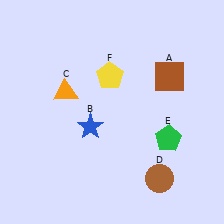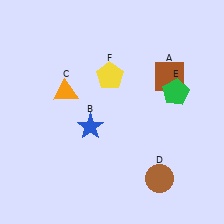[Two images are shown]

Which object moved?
The green pentagon (E) moved up.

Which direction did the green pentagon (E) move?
The green pentagon (E) moved up.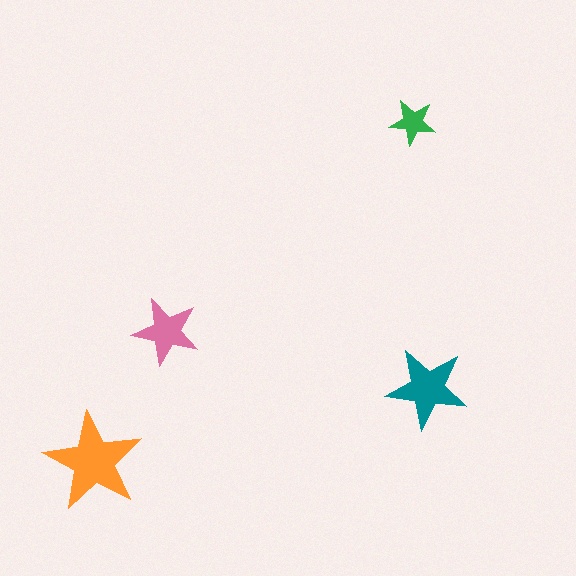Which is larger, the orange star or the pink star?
The orange one.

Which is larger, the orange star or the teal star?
The orange one.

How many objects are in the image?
There are 4 objects in the image.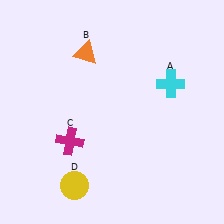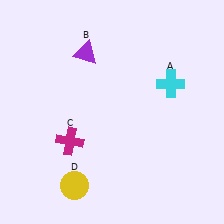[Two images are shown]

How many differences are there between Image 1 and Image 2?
There is 1 difference between the two images.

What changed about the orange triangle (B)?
In Image 1, B is orange. In Image 2, it changed to purple.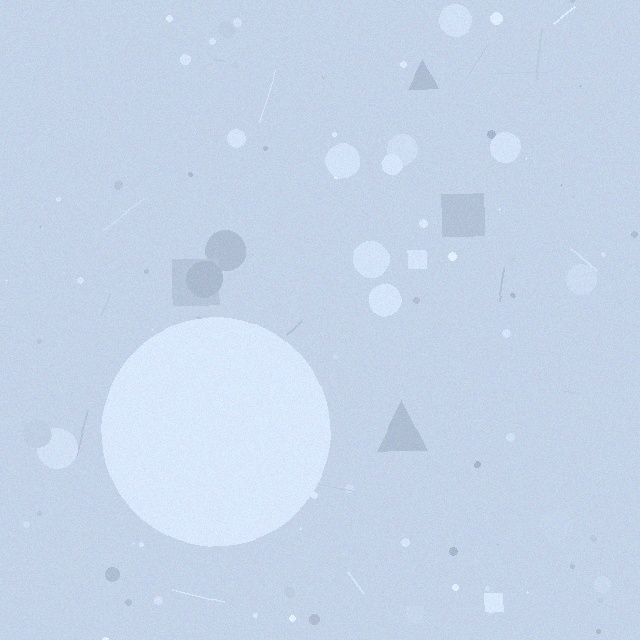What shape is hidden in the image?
A circle is hidden in the image.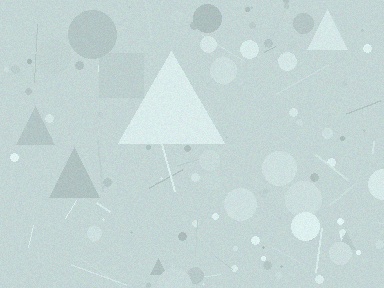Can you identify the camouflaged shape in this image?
The camouflaged shape is a triangle.